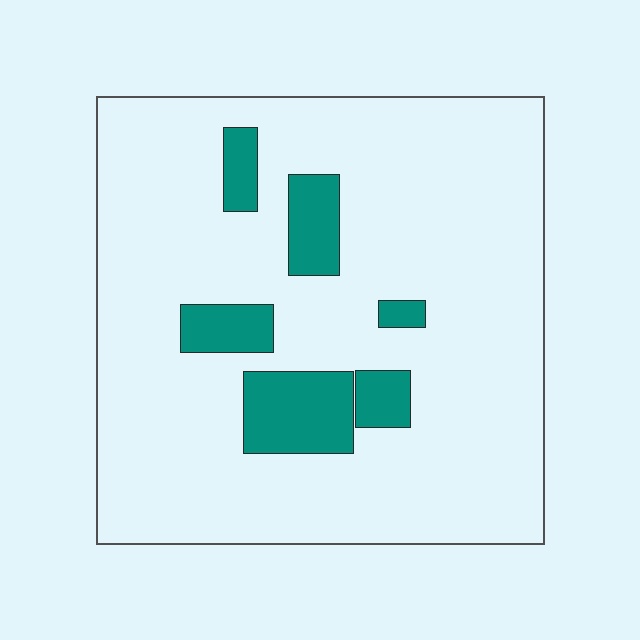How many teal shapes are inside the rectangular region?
6.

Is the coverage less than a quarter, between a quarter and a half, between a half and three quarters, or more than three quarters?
Less than a quarter.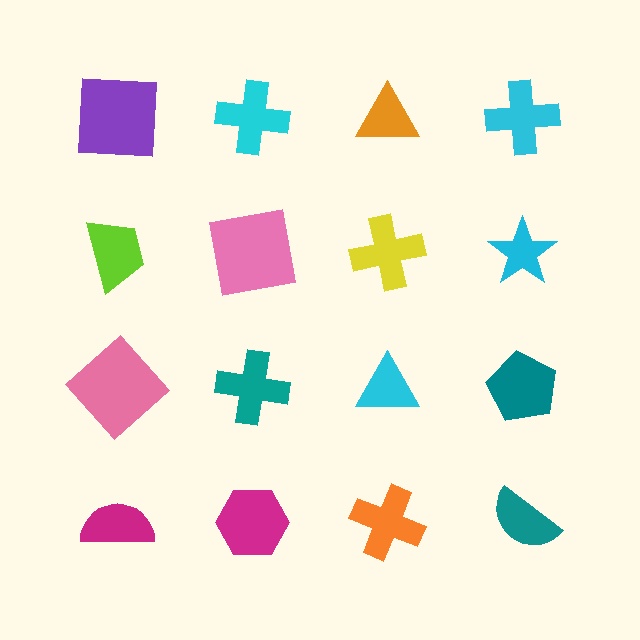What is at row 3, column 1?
A pink diamond.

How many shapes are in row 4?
4 shapes.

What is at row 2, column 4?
A cyan star.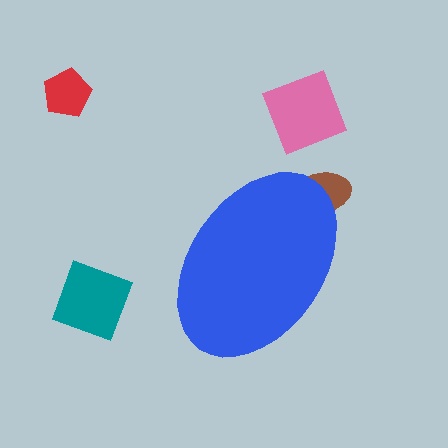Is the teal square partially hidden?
No, the teal square is fully visible.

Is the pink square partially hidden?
No, the pink square is fully visible.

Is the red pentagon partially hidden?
No, the red pentagon is fully visible.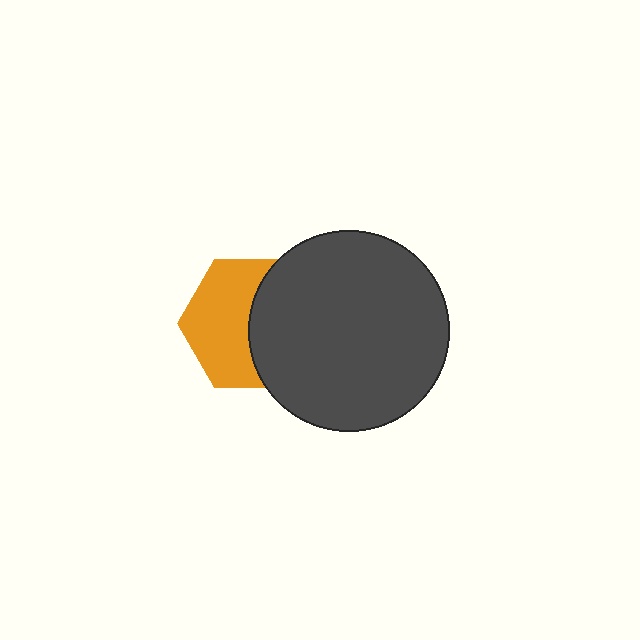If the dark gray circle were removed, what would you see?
You would see the complete orange hexagon.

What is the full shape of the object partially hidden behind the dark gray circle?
The partially hidden object is an orange hexagon.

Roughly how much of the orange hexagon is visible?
About half of it is visible (roughly 54%).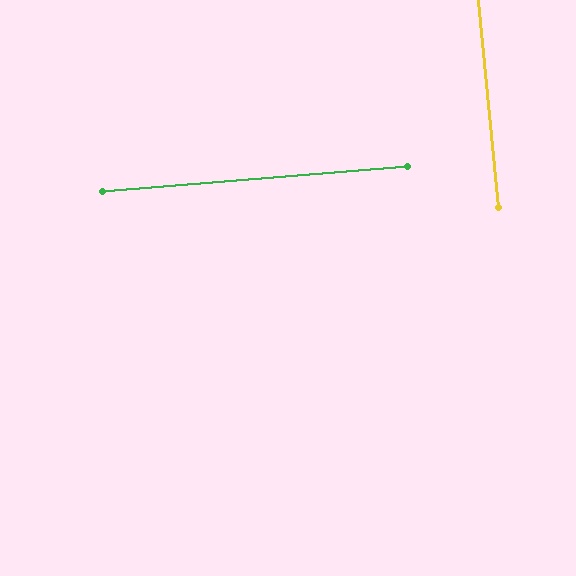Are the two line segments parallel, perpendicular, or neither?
Perpendicular — they meet at approximately 89°.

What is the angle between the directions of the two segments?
Approximately 89 degrees.